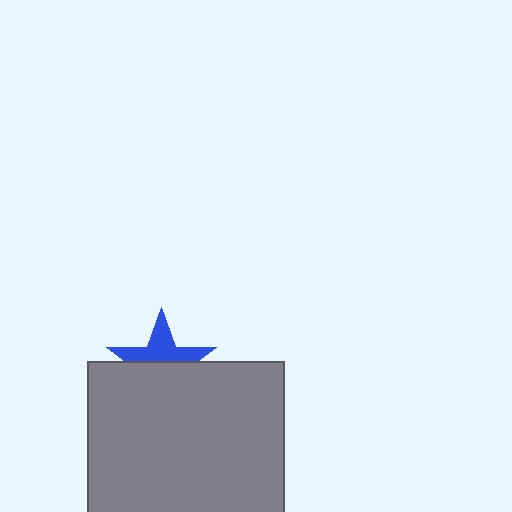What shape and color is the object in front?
The object in front is a gray square.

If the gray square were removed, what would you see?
You would see the complete blue star.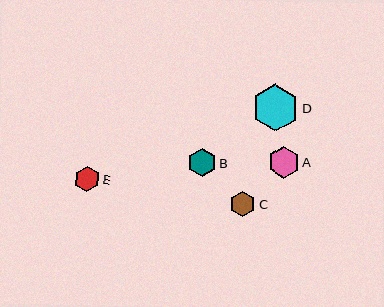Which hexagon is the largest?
Hexagon D is the largest with a size of approximately 47 pixels.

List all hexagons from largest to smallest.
From largest to smallest: D, A, B, C, E.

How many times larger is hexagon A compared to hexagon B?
Hexagon A is approximately 1.1 times the size of hexagon B.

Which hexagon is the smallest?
Hexagon E is the smallest with a size of approximately 25 pixels.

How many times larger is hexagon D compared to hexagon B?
Hexagon D is approximately 1.7 times the size of hexagon B.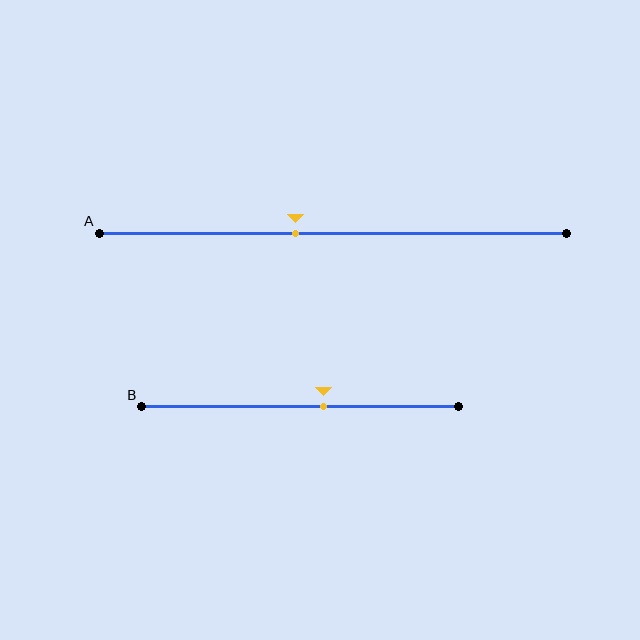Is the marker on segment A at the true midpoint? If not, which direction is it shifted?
No, the marker on segment A is shifted to the left by about 8% of the segment length.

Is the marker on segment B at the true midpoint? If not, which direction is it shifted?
No, the marker on segment B is shifted to the right by about 8% of the segment length.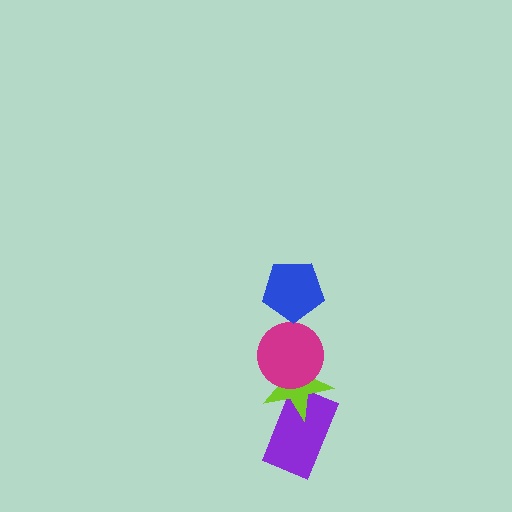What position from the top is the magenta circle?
The magenta circle is 2nd from the top.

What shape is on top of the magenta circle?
The blue pentagon is on top of the magenta circle.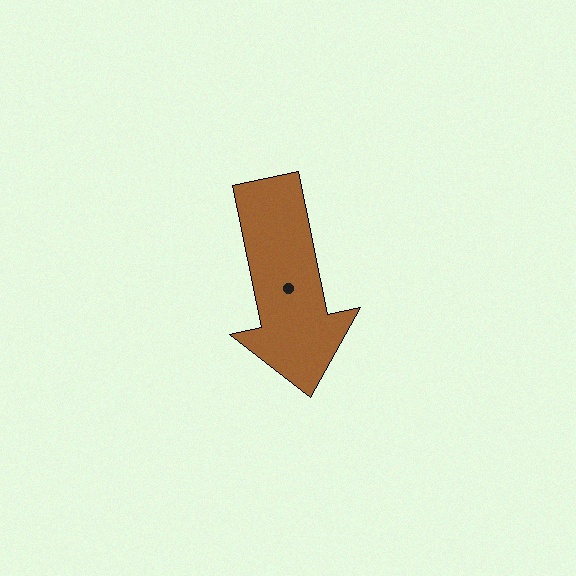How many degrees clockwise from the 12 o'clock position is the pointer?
Approximately 168 degrees.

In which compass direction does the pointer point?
South.